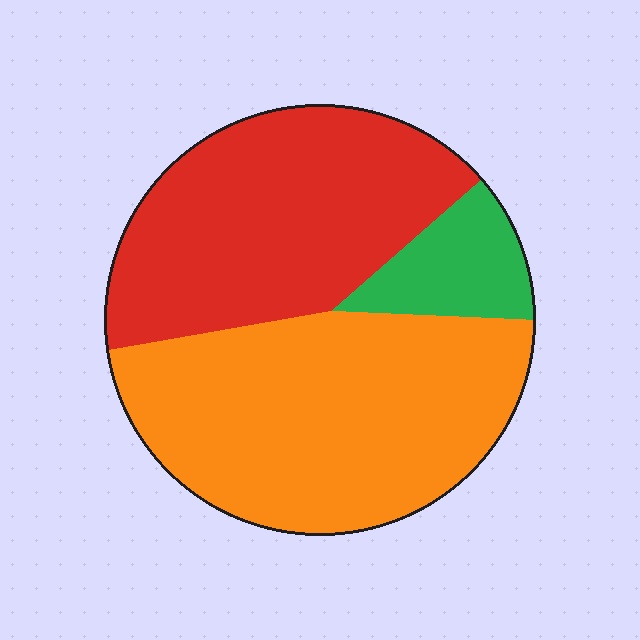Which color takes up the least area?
Green, at roughly 10%.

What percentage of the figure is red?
Red covers around 40% of the figure.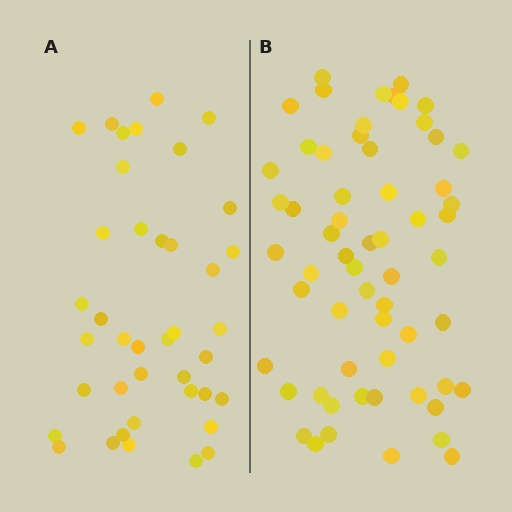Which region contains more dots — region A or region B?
Region B (the right region) has more dots.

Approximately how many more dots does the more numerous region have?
Region B has approximately 20 more dots than region A.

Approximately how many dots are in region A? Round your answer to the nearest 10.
About 40 dots.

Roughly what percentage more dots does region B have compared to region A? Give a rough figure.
About 50% more.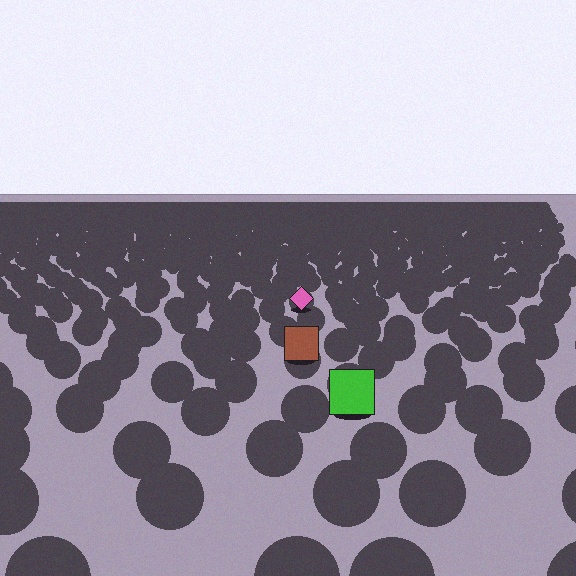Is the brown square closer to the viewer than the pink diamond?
Yes. The brown square is closer — you can tell from the texture gradient: the ground texture is coarser near it.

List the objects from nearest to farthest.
From nearest to farthest: the green square, the brown square, the pink diamond.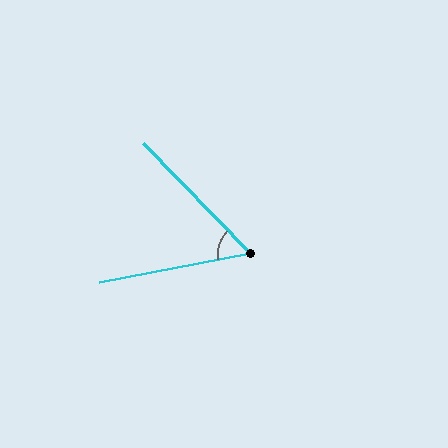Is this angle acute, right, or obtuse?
It is acute.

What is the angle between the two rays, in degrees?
Approximately 57 degrees.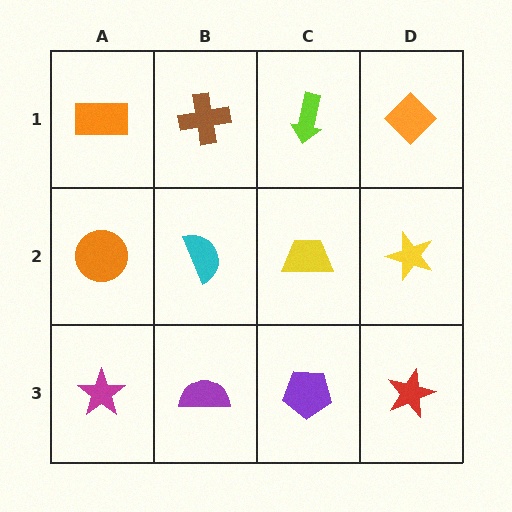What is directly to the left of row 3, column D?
A purple pentagon.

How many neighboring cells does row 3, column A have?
2.